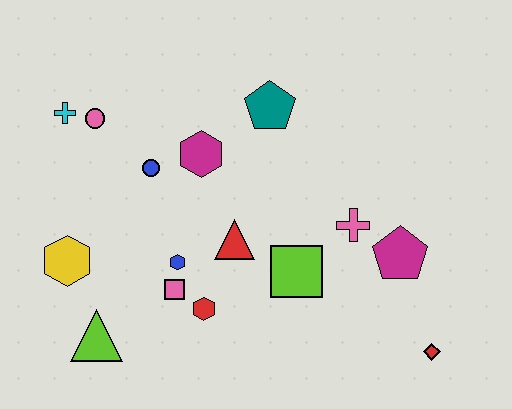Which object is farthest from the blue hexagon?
The red diamond is farthest from the blue hexagon.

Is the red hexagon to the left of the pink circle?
No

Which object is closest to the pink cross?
The magenta pentagon is closest to the pink cross.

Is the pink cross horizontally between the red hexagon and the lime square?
No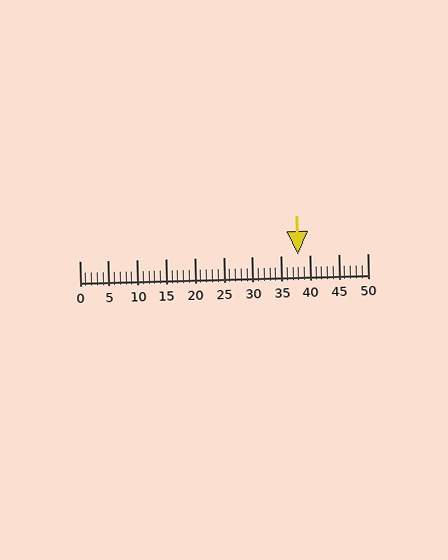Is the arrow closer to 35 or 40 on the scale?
The arrow is closer to 40.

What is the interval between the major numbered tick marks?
The major tick marks are spaced 5 units apart.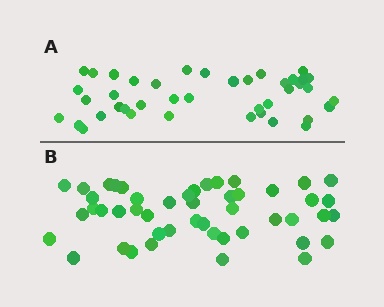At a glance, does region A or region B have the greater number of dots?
Region B (the bottom region) has more dots.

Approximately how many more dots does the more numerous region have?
Region B has roughly 8 or so more dots than region A.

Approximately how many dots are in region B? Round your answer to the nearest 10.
About 50 dots. (The exact count is 48, which rounds to 50.)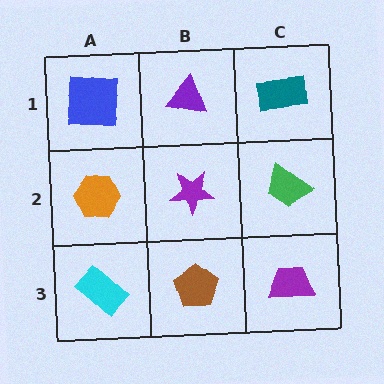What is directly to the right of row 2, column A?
A purple star.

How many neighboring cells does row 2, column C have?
3.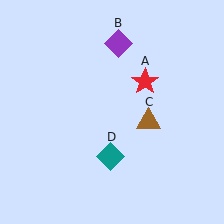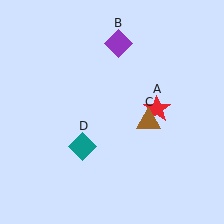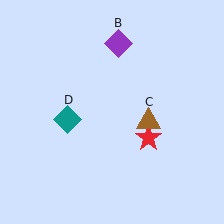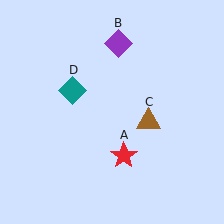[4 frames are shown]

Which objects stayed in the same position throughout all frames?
Purple diamond (object B) and brown triangle (object C) remained stationary.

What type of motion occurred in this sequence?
The red star (object A), teal diamond (object D) rotated clockwise around the center of the scene.